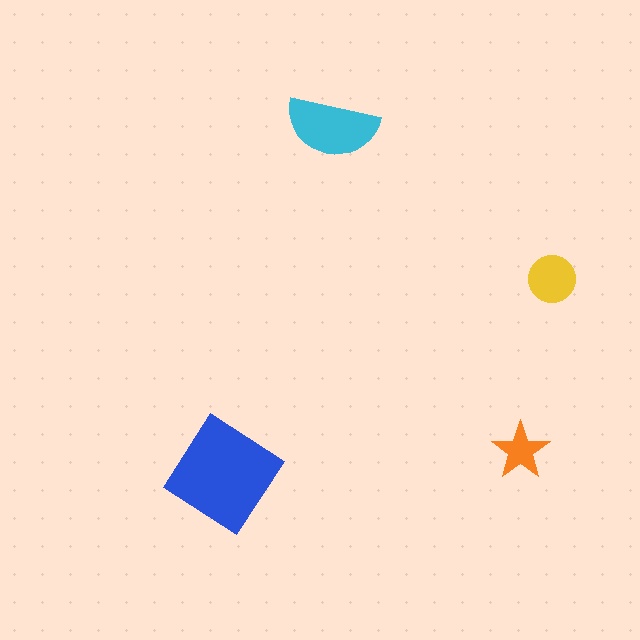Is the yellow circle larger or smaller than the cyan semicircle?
Smaller.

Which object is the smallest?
The orange star.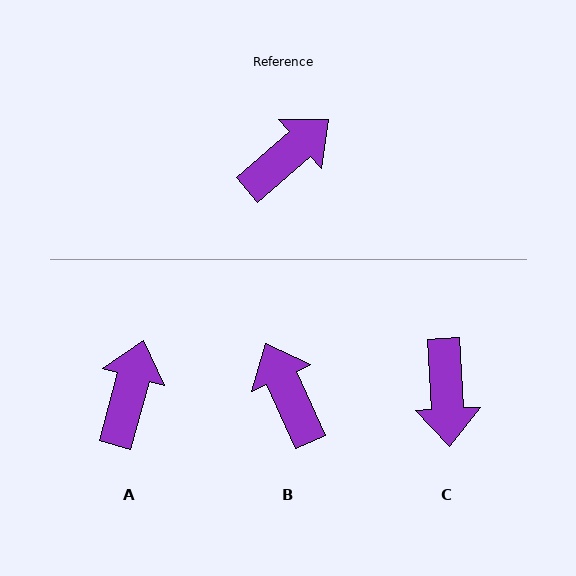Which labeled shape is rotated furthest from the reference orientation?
C, about 128 degrees away.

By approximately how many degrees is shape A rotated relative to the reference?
Approximately 34 degrees counter-clockwise.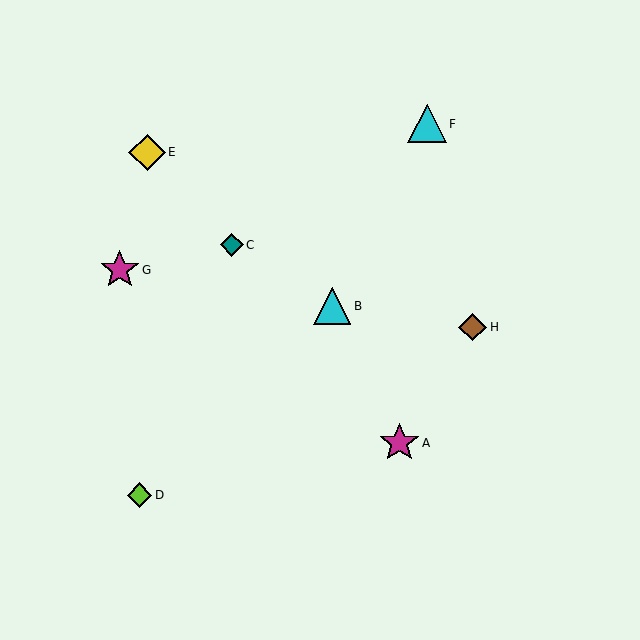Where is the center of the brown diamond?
The center of the brown diamond is at (473, 327).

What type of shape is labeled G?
Shape G is a magenta star.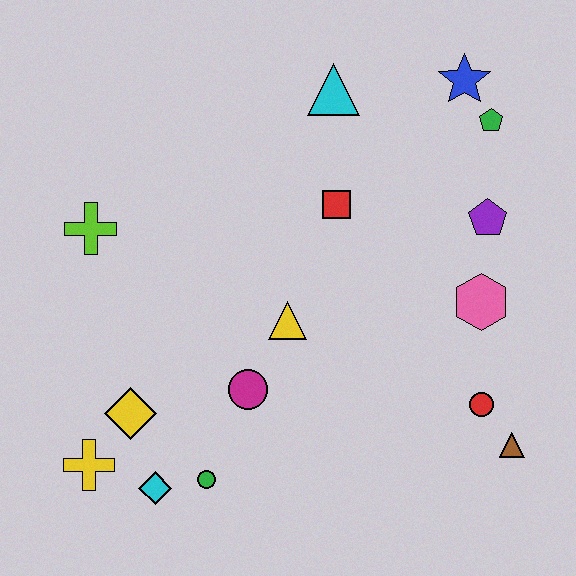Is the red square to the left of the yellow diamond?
No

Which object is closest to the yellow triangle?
The magenta circle is closest to the yellow triangle.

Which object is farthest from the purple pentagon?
The yellow cross is farthest from the purple pentagon.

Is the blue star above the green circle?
Yes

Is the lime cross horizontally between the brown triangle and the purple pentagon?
No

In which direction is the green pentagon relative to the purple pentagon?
The green pentagon is above the purple pentagon.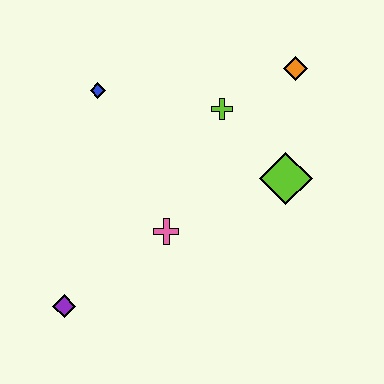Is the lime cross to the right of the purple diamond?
Yes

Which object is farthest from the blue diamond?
The purple diamond is farthest from the blue diamond.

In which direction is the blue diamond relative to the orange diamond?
The blue diamond is to the left of the orange diamond.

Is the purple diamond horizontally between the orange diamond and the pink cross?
No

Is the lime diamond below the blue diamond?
Yes